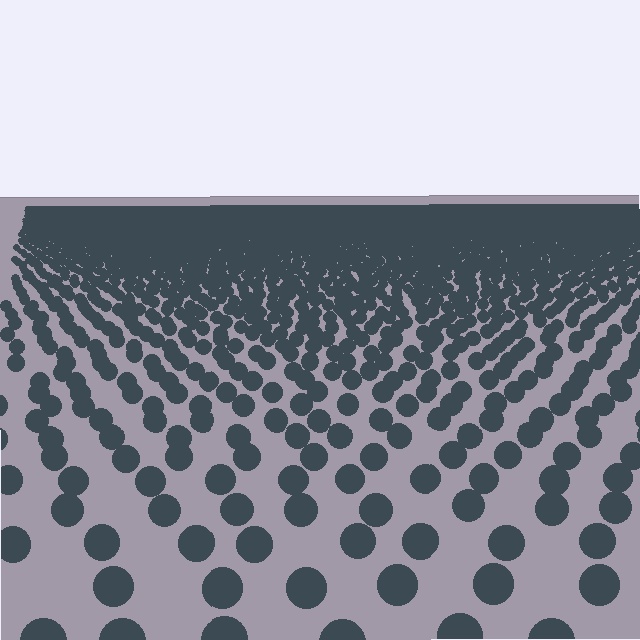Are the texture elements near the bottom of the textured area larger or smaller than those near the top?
Larger. Near the bottom, elements are closer to the viewer and appear at a bigger on-screen size.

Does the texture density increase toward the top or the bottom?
Density increases toward the top.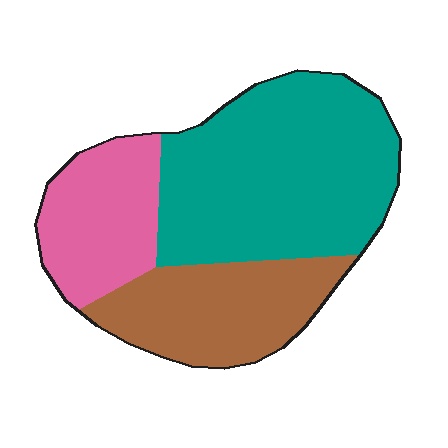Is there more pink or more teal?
Teal.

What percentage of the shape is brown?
Brown covers 27% of the shape.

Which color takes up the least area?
Pink, at roughly 20%.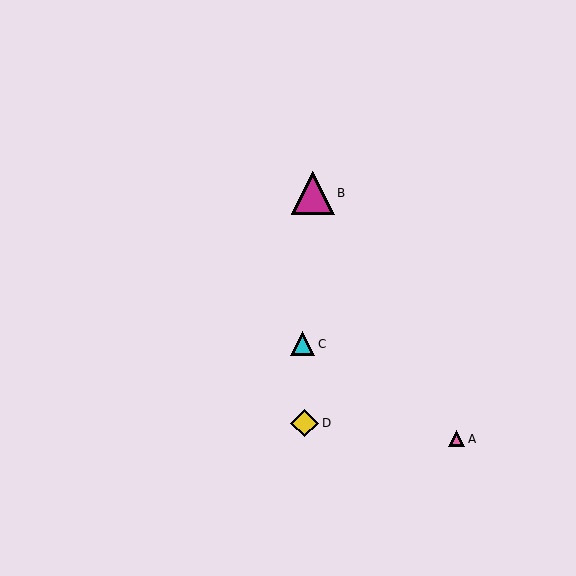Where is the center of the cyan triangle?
The center of the cyan triangle is at (303, 344).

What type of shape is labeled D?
Shape D is a yellow diamond.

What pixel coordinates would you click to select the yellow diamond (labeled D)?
Click at (305, 423) to select the yellow diamond D.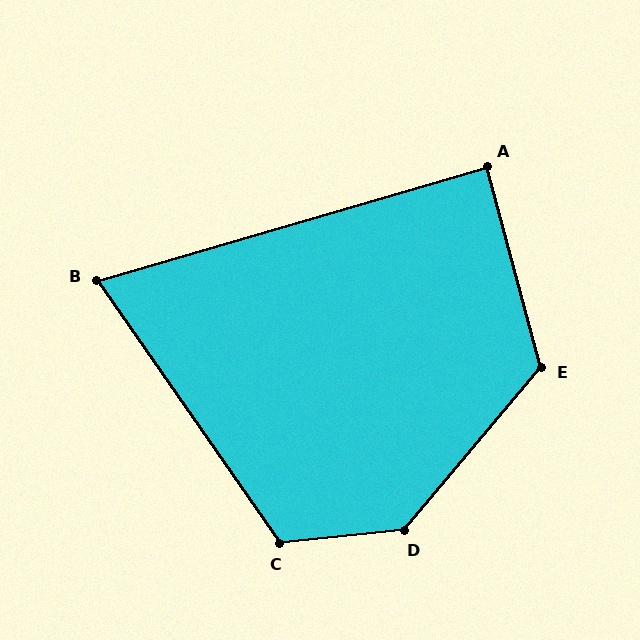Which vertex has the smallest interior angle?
B, at approximately 71 degrees.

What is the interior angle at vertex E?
Approximately 125 degrees (obtuse).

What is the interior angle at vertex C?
Approximately 119 degrees (obtuse).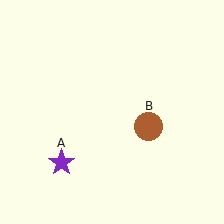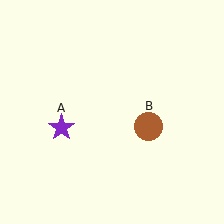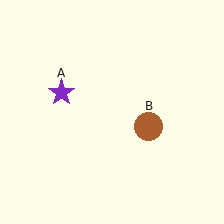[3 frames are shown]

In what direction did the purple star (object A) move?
The purple star (object A) moved up.